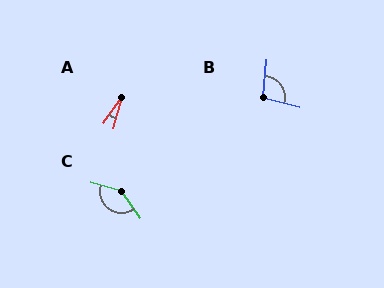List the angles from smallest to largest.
A (19°), B (100°), C (141°).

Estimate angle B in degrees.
Approximately 100 degrees.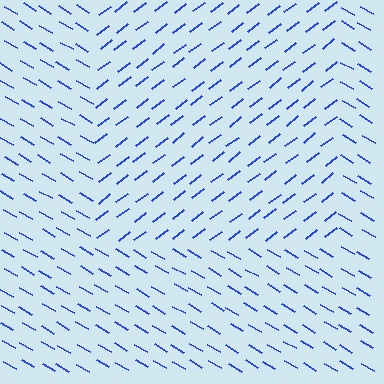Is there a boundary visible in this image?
Yes, there is a texture boundary formed by a change in line orientation.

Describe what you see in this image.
The image is filled with small blue line segments. A rectangle region in the image has lines oriented differently from the surrounding lines, creating a visible texture boundary.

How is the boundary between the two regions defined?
The boundary is defined purely by a change in line orientation (approximately 68 degrees difference). All lines are the same color and thickness.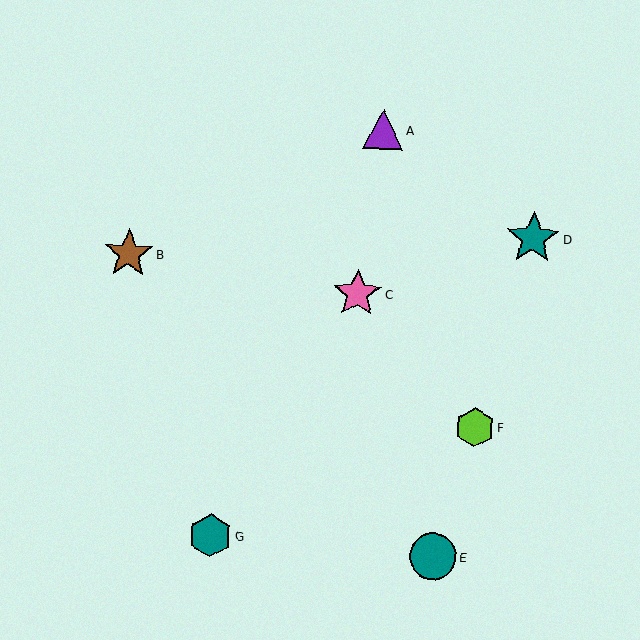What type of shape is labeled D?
Shape D is a teal star.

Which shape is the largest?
The teal star (labeled D) is the largest.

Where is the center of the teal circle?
The center of the teal circle is at (433, 557).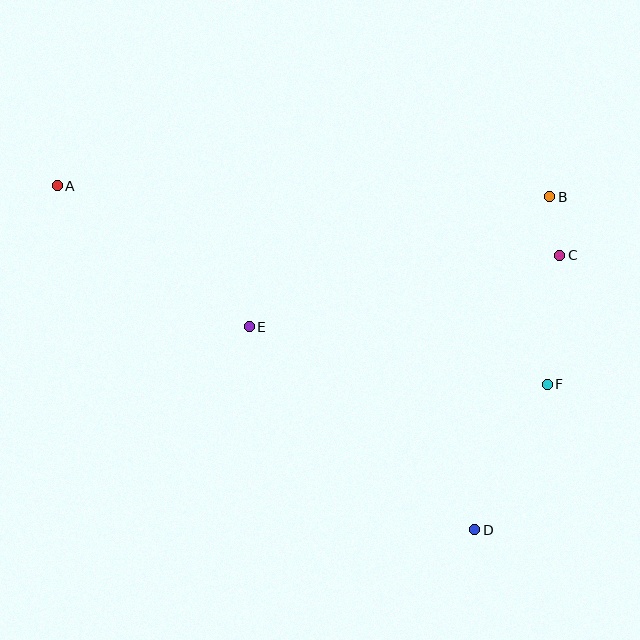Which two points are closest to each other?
Points B and C are closest to each other.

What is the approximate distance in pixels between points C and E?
The distance between C and E is approximately 319 pixels.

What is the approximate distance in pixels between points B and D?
The distance between B and D is approximately 341 pixels.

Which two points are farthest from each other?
Points A and D are farthest from each other.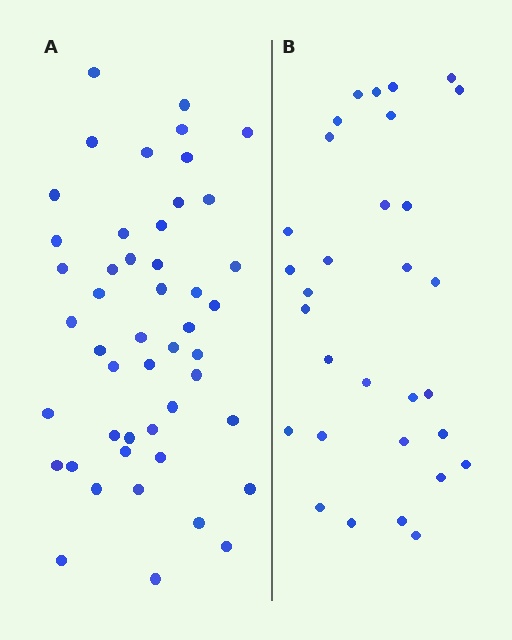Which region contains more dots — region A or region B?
Region A (the left region) has more dots.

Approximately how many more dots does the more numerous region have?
Region A has approximately 15 more dots than region B.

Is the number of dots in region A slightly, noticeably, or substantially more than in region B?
Region A has substantially more. The ratio is roughly 1.5 to 1.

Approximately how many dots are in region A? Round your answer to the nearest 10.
About 50 dots. (The exact count is 48, which rounds to 50.)